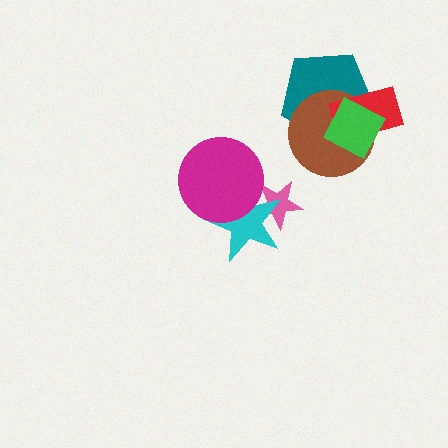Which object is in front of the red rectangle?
The green diamond is in front of the red rectangle.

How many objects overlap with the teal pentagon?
3 objects overlap with the teal pentagon.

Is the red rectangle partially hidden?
Yes, it is partially covered by another shape.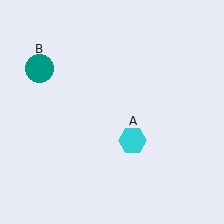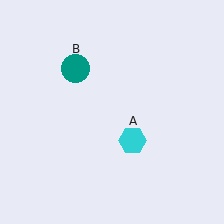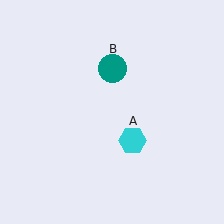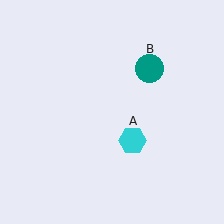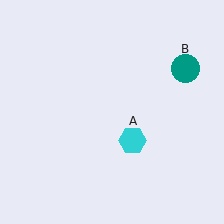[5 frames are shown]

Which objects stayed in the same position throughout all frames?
Cyan hexagon (object A) remained stationary.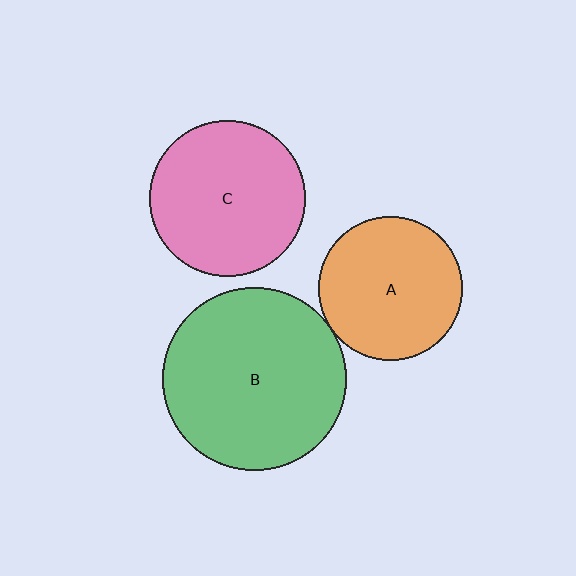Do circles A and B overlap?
Yes.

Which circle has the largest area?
Circle B (green).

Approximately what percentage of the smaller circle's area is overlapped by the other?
Approximately 5%.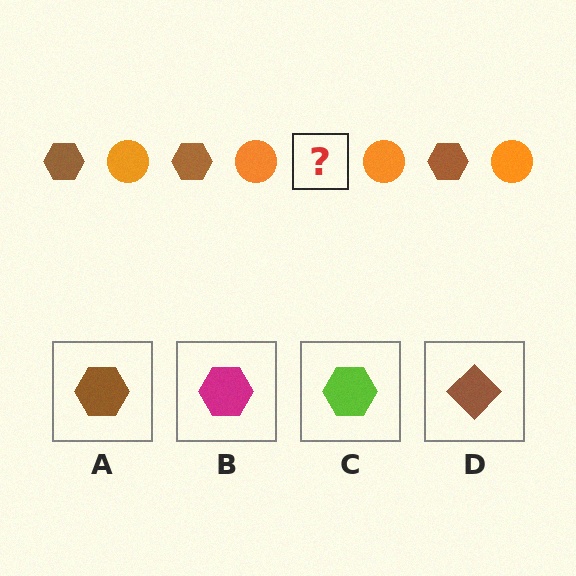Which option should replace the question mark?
Option A.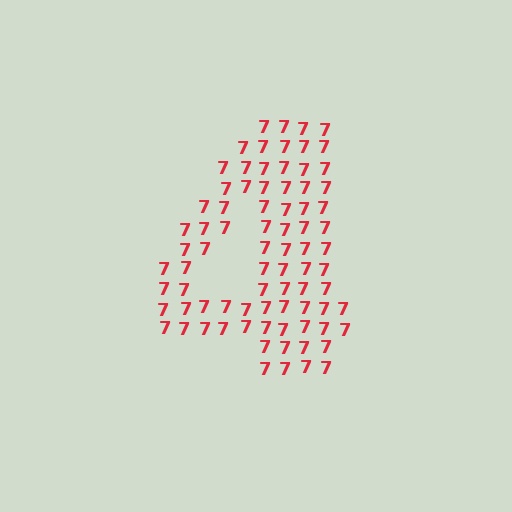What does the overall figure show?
The overall figure shows the digit 4.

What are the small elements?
The small elements are digit 7's.